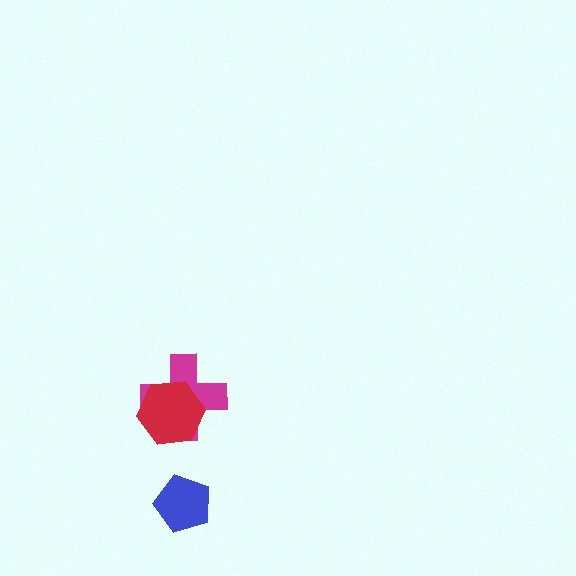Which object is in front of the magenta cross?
The red hexagon is in front of the magenta cross.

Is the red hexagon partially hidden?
No, no other shape covers it.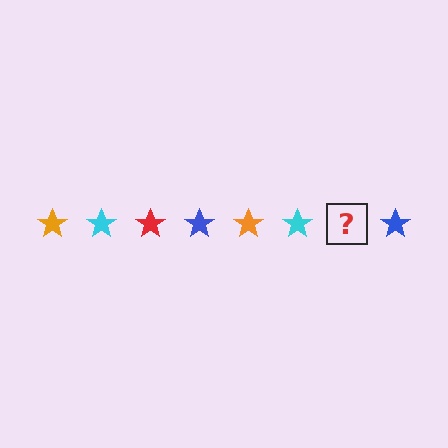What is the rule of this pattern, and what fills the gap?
The rule is that the pattern cycles through orange, cyan, red, blue stars. The gap should be filled with a red star.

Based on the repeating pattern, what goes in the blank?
The blank should be a red star.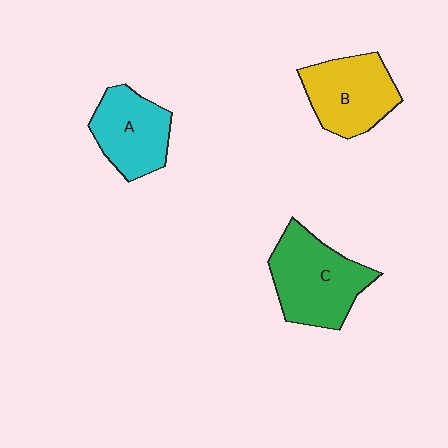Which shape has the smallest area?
Shape A (cyan).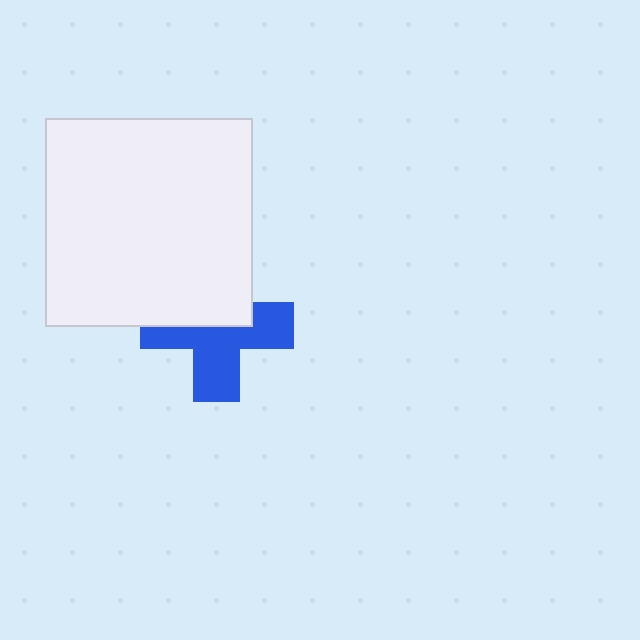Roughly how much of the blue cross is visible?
About half of it is visible (roughly 56%).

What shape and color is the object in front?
The object in front is a white square.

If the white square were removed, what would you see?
You would see the complete blue cross.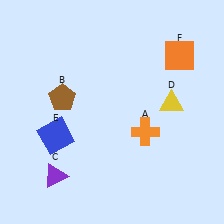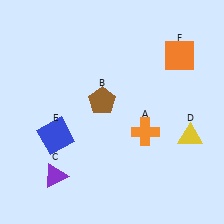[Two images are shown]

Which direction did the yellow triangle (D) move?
The yellow triangle (D) moved down.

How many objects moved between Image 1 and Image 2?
2 objects moved between the two images.